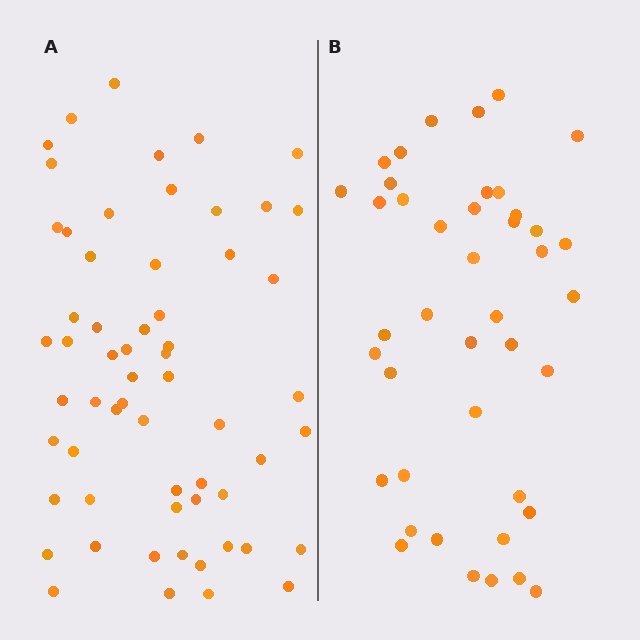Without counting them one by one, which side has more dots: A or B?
Region A (the left region) has more dots.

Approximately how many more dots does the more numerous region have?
Region A has approximately 20 more dots than region B.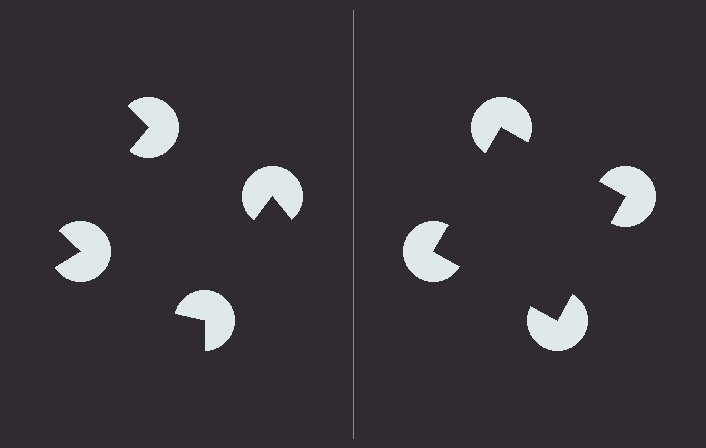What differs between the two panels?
The pac-man discs are positioned identically on both sides; only the wedge orientations differ. On the right they align to a square; on the left they are misaligned.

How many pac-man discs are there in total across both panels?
8 — 4 on each side.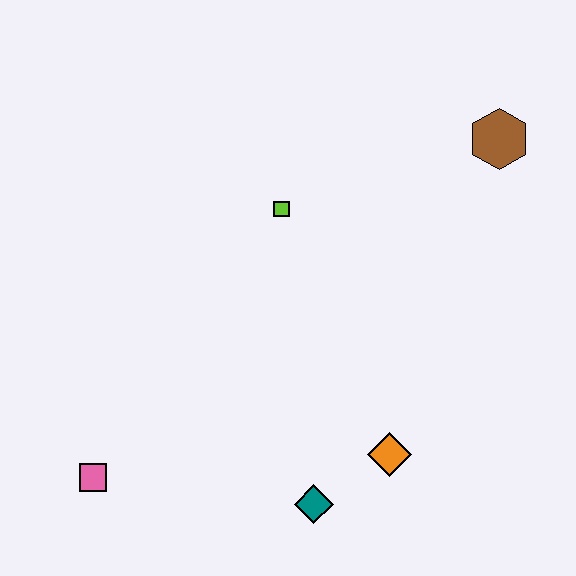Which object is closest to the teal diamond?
The orange diamond is closest to the teal diamond.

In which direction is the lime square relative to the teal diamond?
The lime square is above the teal diamond.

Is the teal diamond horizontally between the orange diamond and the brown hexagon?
No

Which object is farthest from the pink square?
The brown hexagon is farthest from the pink square.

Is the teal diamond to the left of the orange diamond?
Yes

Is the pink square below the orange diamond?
Yes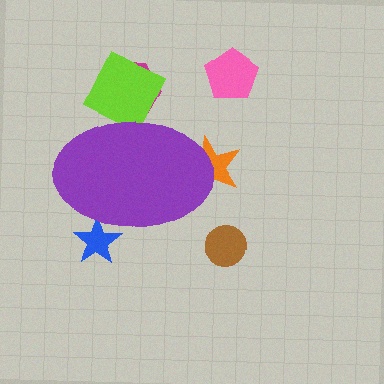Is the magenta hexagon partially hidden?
Yes, the magenta hexagon is partially hidden behind the purple ellipse.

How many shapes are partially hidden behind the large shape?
4 shapes are partially hidden.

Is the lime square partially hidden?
Yes, the lime square is partially hidden behind the purple ellipse.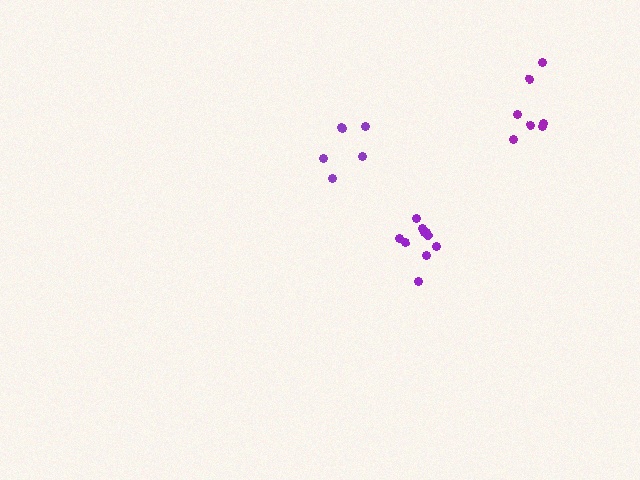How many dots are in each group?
Group 1: 10 dots, Group 2: 7 dots, Group 3: 6 dots (23 total).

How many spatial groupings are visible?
There are 3 spatial groupings.